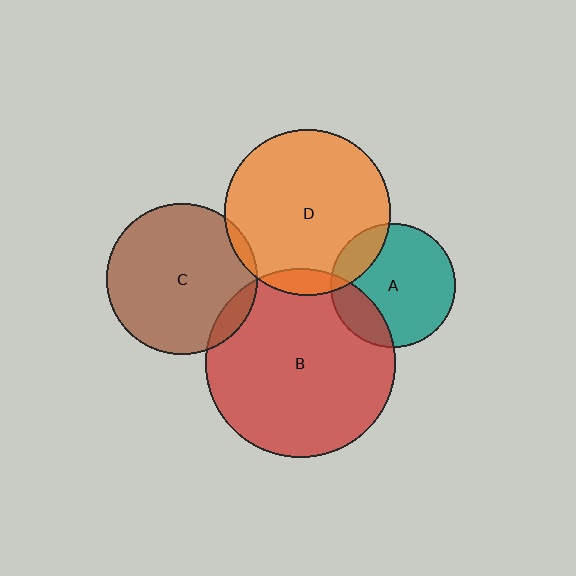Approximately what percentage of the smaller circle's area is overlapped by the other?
Approximately 10%.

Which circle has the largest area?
Circle B (red).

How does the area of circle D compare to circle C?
Approximately 1.2 times.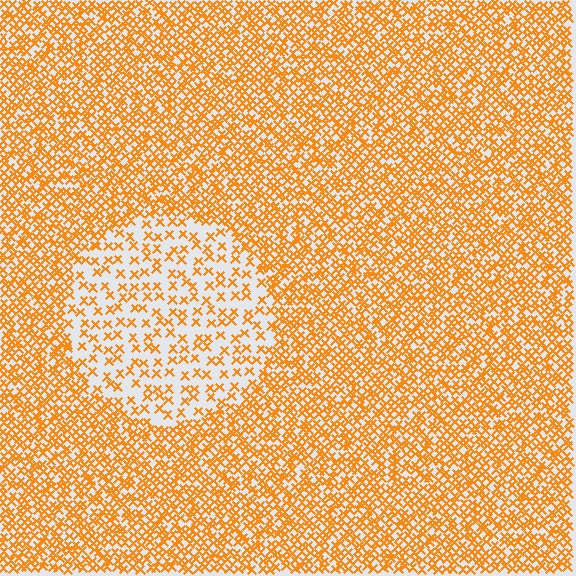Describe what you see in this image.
The image contains small orange elements arranged at two different densities. A circle-shaped region is visible where the elements are less densely packed than the surrounding area.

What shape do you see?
I see a circle.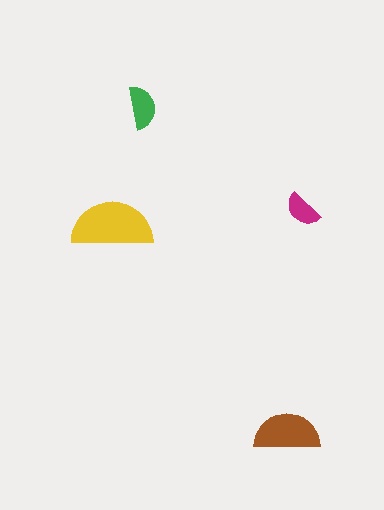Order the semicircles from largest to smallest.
the yellow one, the brown one, the green one, the magenta one.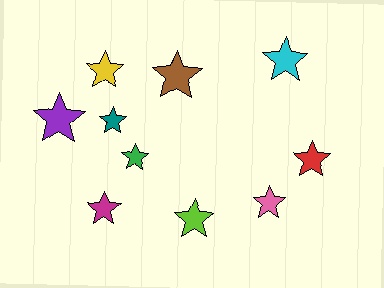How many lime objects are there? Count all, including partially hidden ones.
There is 1 lime object.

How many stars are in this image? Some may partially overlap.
There are 10 stars.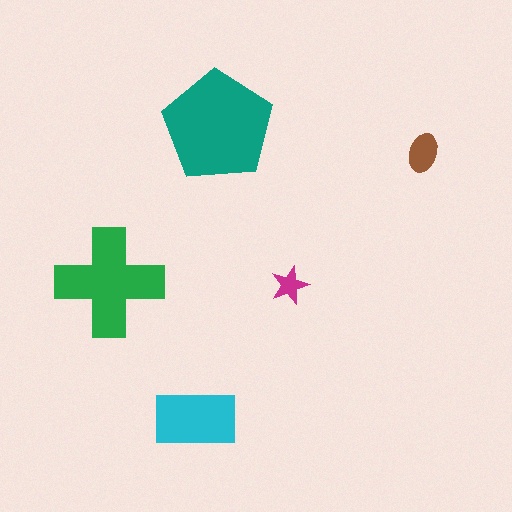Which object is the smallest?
The magenta star.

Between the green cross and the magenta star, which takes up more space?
The green cross.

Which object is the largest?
The teal pentagon.